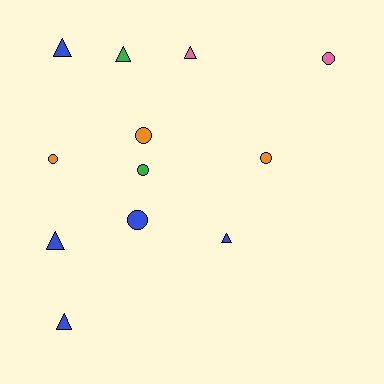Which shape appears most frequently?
Triangle, with 6 objects.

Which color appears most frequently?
Blue, with 5 objects.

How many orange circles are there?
There are 3 orange circles.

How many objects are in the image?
There are 12 objects.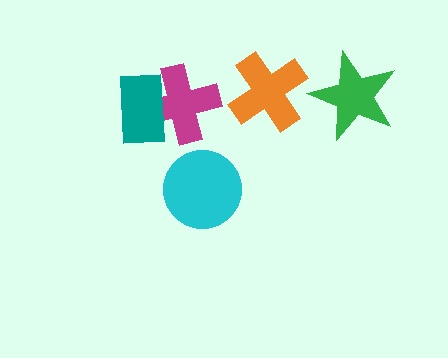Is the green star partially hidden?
No, no other shape covers it.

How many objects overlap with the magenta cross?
1 object overlaps with the magenta cross.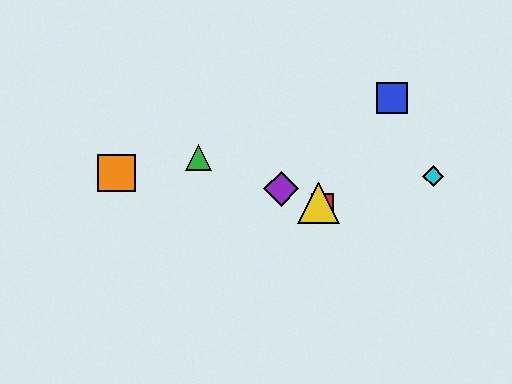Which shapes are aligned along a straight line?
The red square, the green triangle, the yellow triangle, the purple diamond are aligned along a straight line.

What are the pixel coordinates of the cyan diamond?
The cyan diamond is at (433, 176).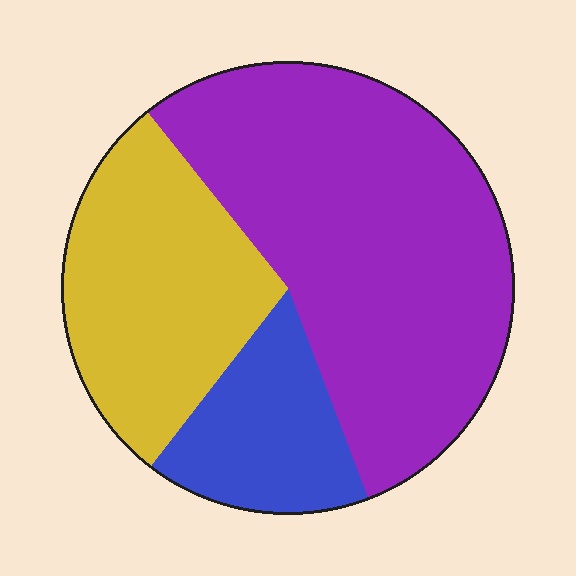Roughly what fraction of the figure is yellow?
Yellow covers about 30% of the figure.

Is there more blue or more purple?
Purple.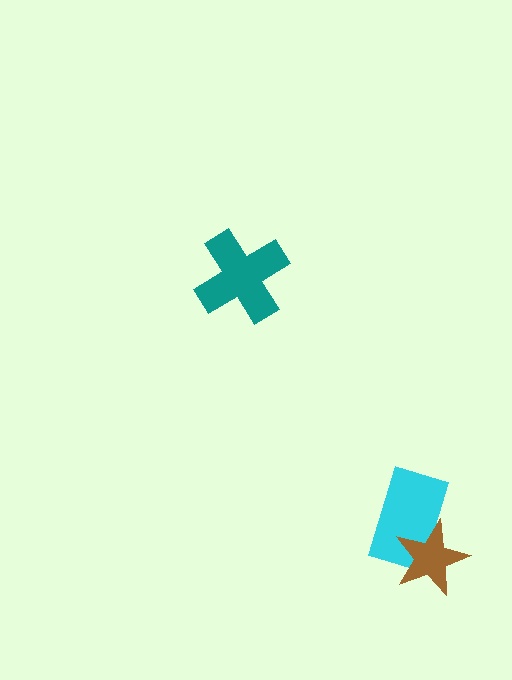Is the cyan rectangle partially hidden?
Yes, it is partially covered by another shape.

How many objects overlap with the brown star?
1 object overlaps with the brown star.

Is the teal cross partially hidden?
No, no other shape covers it.